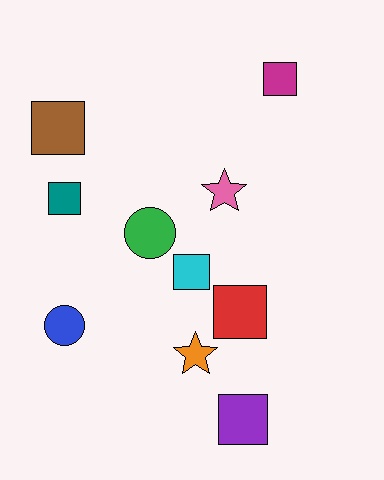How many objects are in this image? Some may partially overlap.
There are 10 objects.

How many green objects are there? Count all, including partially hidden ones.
There is 1 green object.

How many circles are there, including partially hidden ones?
There are 2 circles.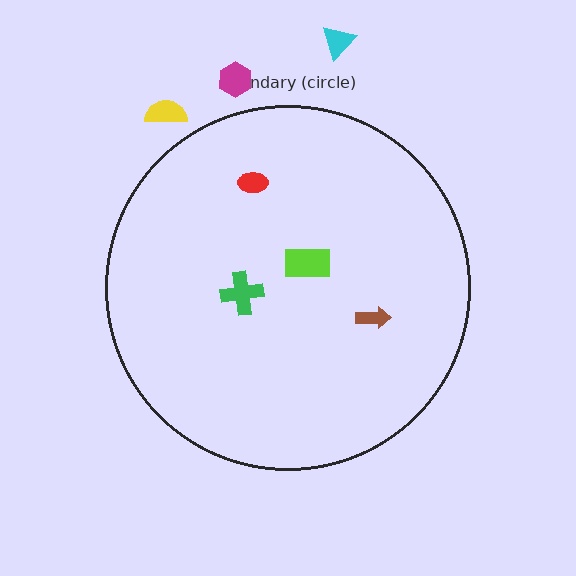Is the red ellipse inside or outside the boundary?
Inside.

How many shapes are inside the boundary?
4 inside, 3 outside.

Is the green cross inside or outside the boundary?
Inside.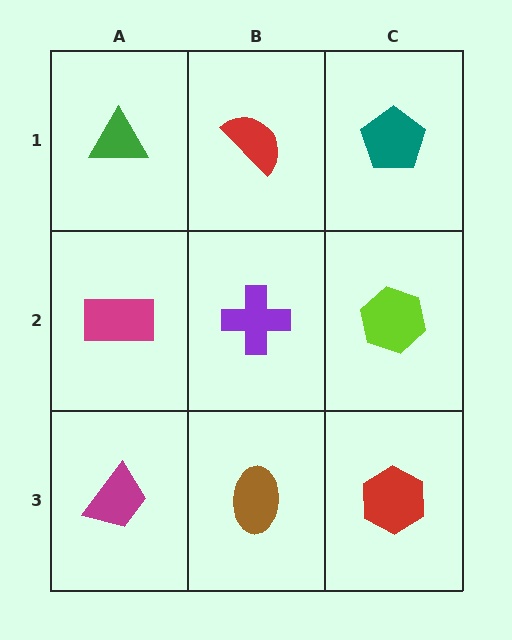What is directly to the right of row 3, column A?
A brown ellipse.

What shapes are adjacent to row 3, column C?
A lime hexagon (row 2, column C), a brown ellipse (row 3, column B).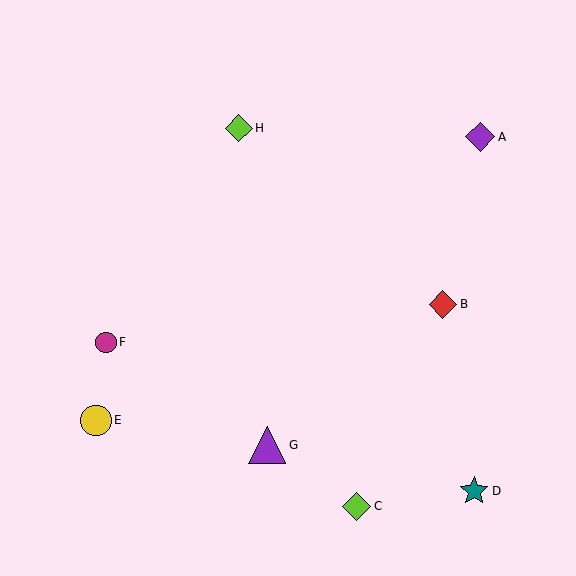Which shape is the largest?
The purple triangle (labeled G) is the largest.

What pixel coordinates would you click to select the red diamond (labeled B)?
Click at (443, 304) to select the red diamond B.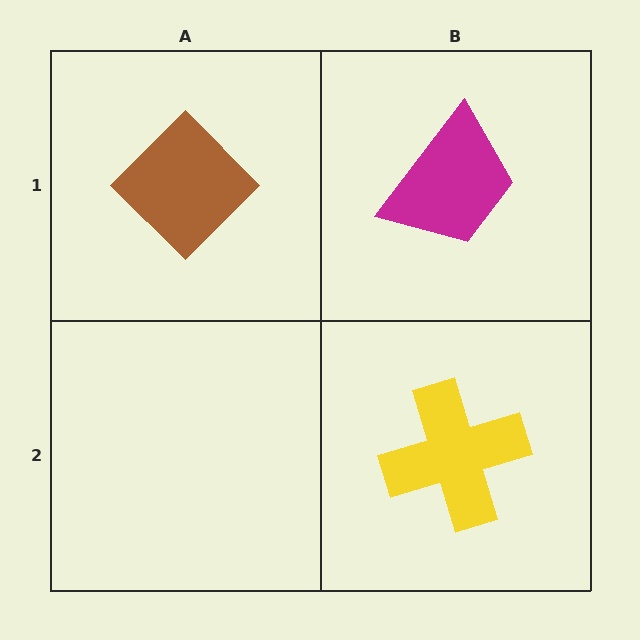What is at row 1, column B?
A magenta trapezoid.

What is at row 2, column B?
A yellow cross.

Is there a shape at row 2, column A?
No, that cell is empty.